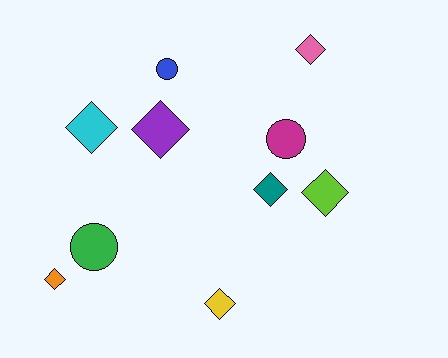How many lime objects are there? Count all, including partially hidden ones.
There is 1 lime object.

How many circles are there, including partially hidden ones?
There are 3 circles.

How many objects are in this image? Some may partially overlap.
There are 10 objects.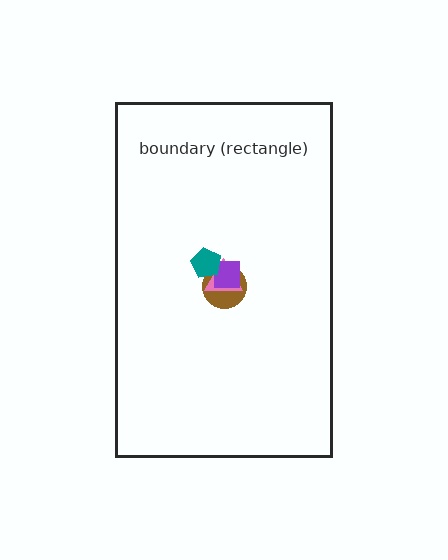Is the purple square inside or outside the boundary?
Inside.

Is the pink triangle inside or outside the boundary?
Inside.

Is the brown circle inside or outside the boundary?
Inside.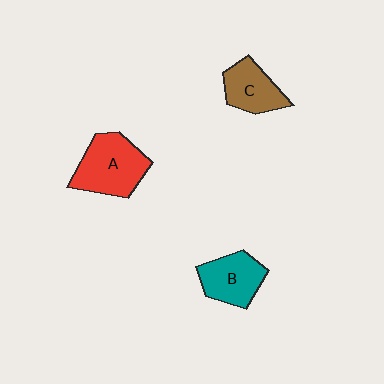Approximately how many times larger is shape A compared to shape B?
Approximately 1.3 times.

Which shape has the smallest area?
Shape C (brown).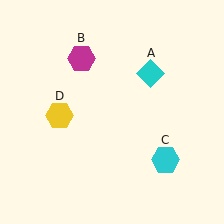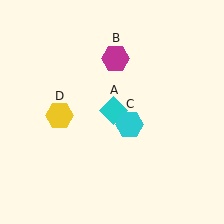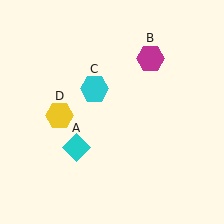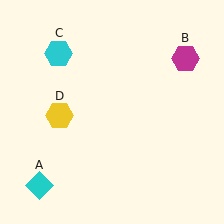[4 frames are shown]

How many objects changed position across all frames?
3 objects changed position: cyan diamond (object A), magenta hexagon (object B), cyan hexagon (object C).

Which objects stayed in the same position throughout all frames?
Yellow hexagon (object D) remained stationary.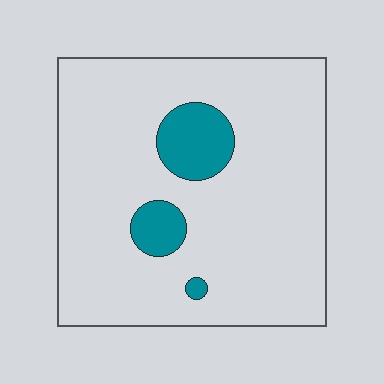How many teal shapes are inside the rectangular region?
3.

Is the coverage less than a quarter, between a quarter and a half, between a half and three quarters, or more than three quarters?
Less than a quarter.